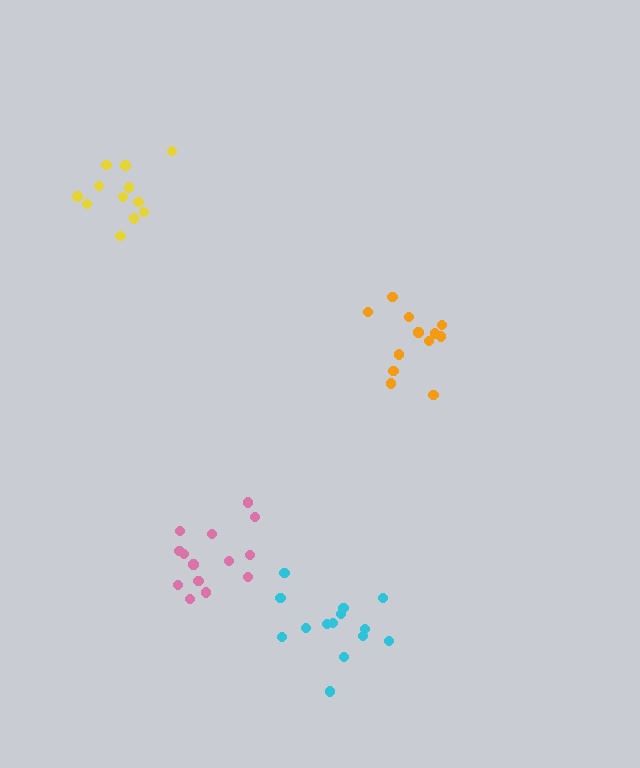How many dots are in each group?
Group 1: 14 dots, Group 2: 12 dots, Group 3: 14 dots, Group 4: 12 dots (52 total).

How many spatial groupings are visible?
There are 4 spatial groupings.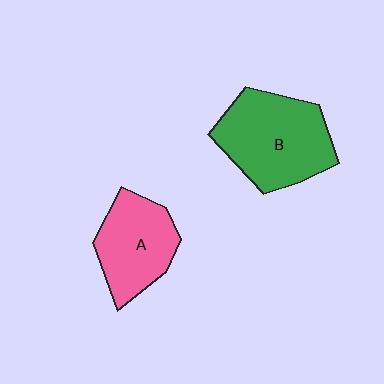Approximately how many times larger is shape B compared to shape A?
Approximately 1.4 times.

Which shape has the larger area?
Shape B (green).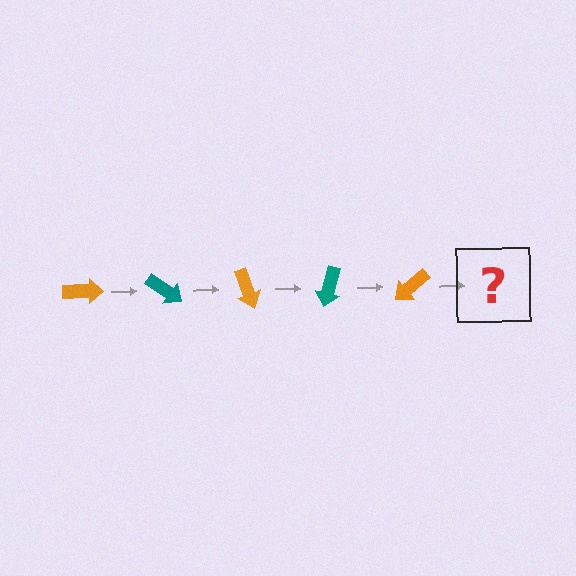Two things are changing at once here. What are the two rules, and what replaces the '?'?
The two rules are that it rotates 35 degrees each step and the color cycles through orange and teal. The '?' should be a teal arrow, rotated 175 degrees from the start.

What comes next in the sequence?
The next element should be a teal arrow, rotated 175 degrees from the start.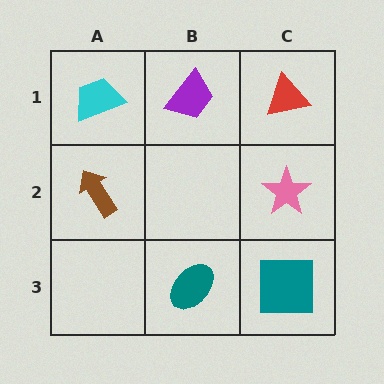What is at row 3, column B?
A teal ellipse.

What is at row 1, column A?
A cyan trapezoid.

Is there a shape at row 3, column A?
No, that cell is empty.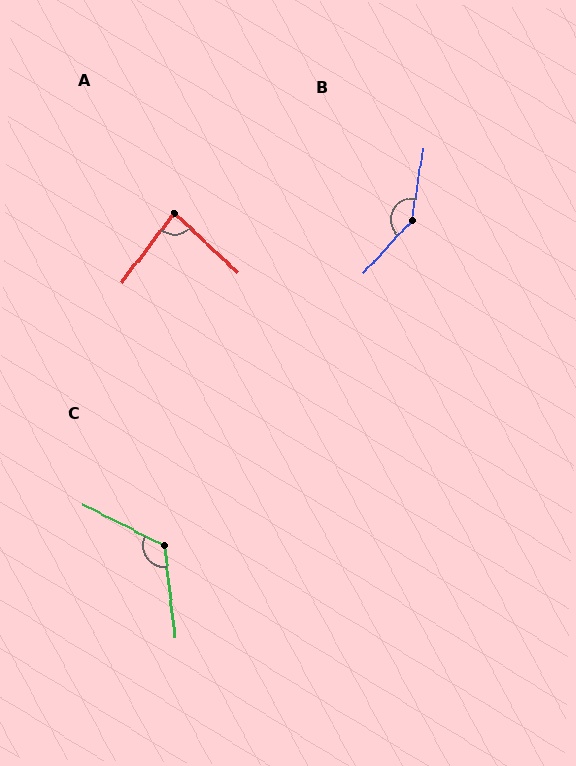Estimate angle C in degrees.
Approximately 123 degrees.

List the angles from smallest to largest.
A (84°), C (123°), B (147°).